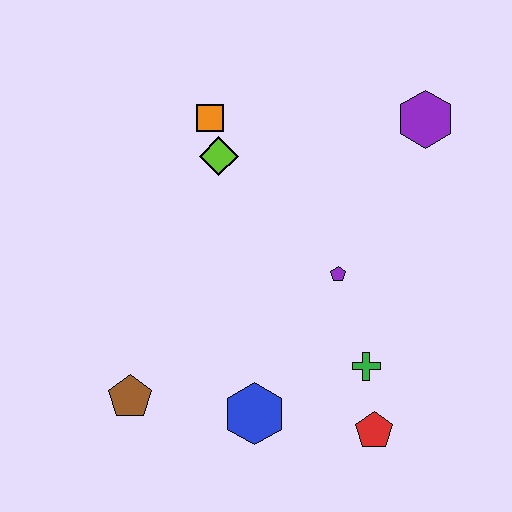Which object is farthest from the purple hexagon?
The brown pentagon is farthest from the purple hexagon.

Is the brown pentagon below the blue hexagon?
No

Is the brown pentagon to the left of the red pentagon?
Yes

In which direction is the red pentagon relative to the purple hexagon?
The red pentagon is below the purple hexagon.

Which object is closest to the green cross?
The red pentagon is closest to the green cross.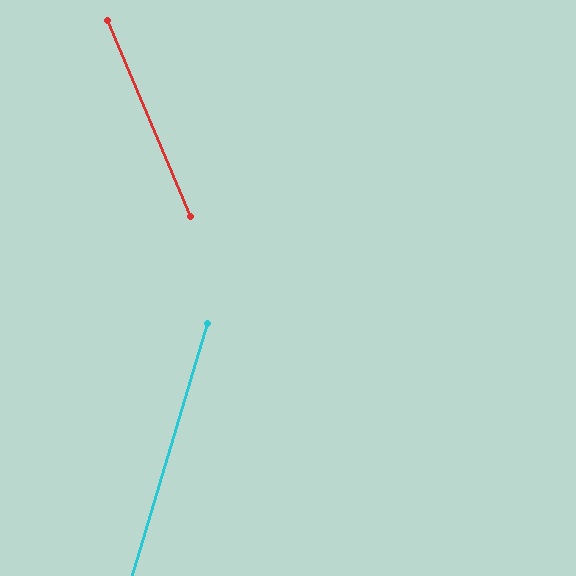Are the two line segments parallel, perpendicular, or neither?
Neither parallel nor perpendicular — they differ by about 39°.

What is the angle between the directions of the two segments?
Approximately 39 degrees.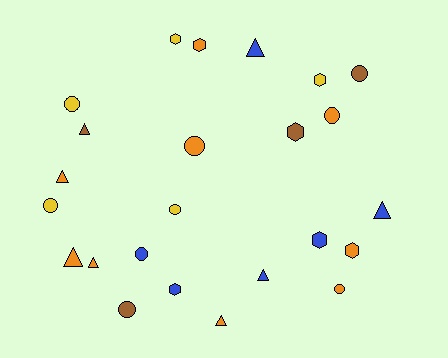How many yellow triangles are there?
There are no yellow triangles.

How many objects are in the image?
There are 24 objects.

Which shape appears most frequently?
Circle, with 9 objects.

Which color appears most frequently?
Orange, with 9 objects.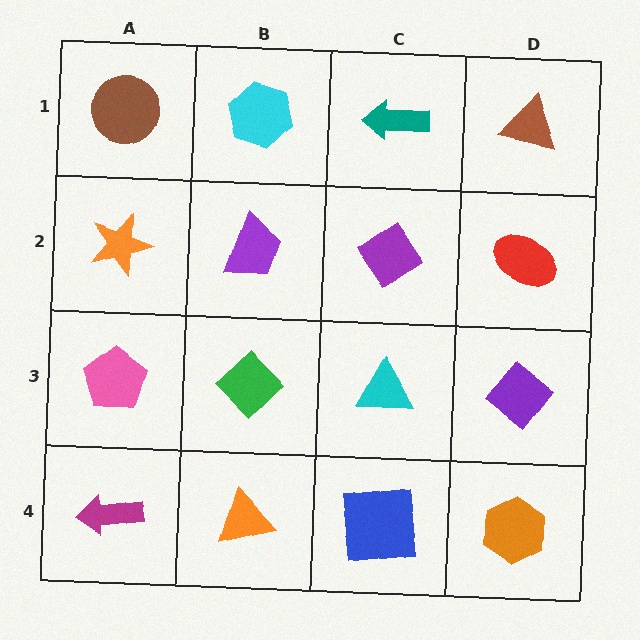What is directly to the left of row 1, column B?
A brown circle.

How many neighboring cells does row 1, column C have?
3.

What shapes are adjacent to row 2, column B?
A cyan hexagon (row 1, column B), a green diamond (row 3, column B), an orange star (row 2, column A), a purple diamond (row 2, column C).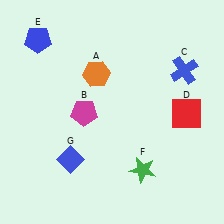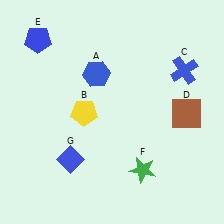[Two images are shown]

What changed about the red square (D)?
In Image 1, D is red. In Image 2, it changed to brown.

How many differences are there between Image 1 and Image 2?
There are 3 differences between the two images.